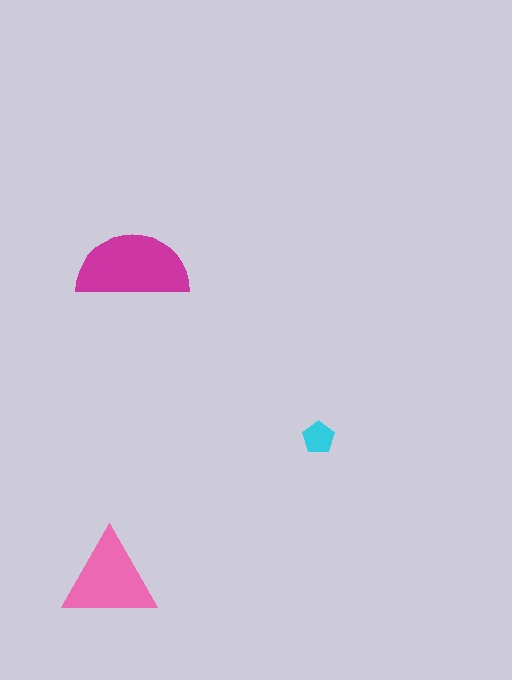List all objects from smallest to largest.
The cyan pentagon, the pink triangle, the magenta semicircle.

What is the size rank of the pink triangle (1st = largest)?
2nd.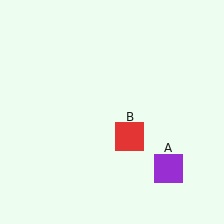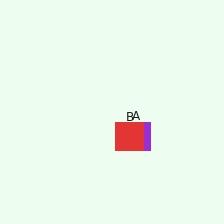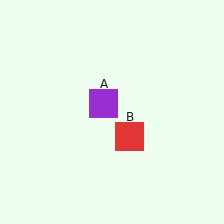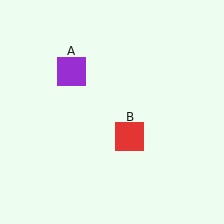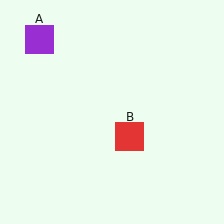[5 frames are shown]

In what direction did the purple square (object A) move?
The purple square (object A) moved up and to the left.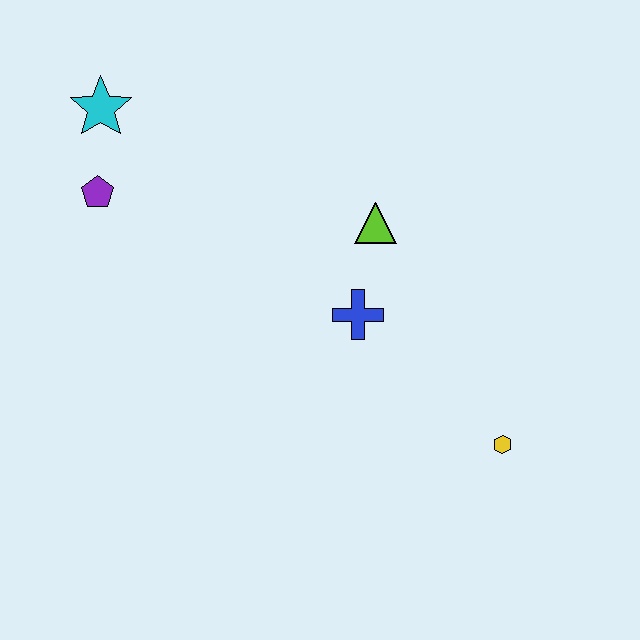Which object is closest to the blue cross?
The lime triangle is closest to the blue cross.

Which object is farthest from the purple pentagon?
The yellow hexagon is farthest from the purple pentagon.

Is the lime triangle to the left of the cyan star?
No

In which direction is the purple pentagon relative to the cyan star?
The purple pentagon is below the cyan star.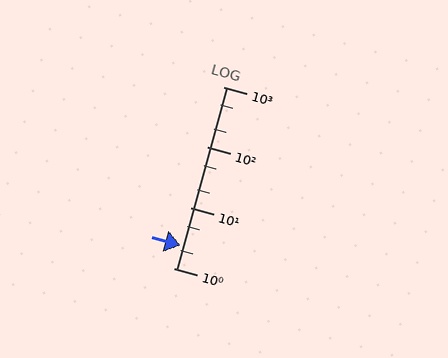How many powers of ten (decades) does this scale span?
The scale spans 3 decades, from 1 to 1000.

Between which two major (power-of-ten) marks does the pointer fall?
The pointer is between 1 and 10.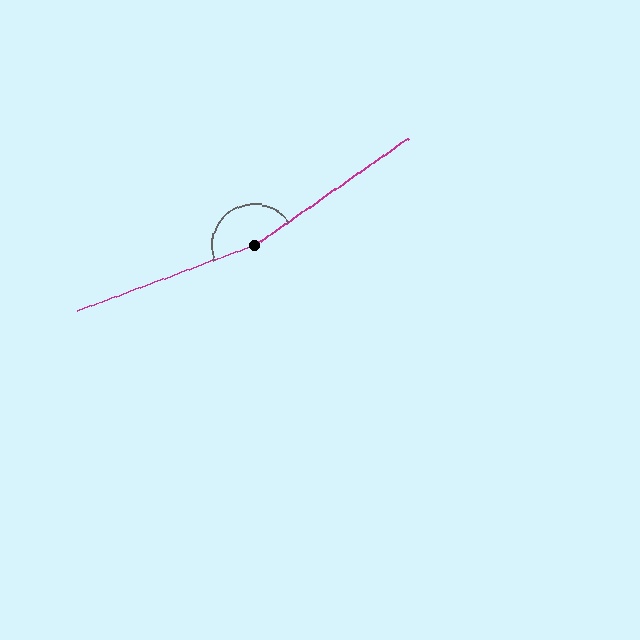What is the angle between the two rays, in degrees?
Approximately 165 degrees.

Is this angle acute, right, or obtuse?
It is obtuse.